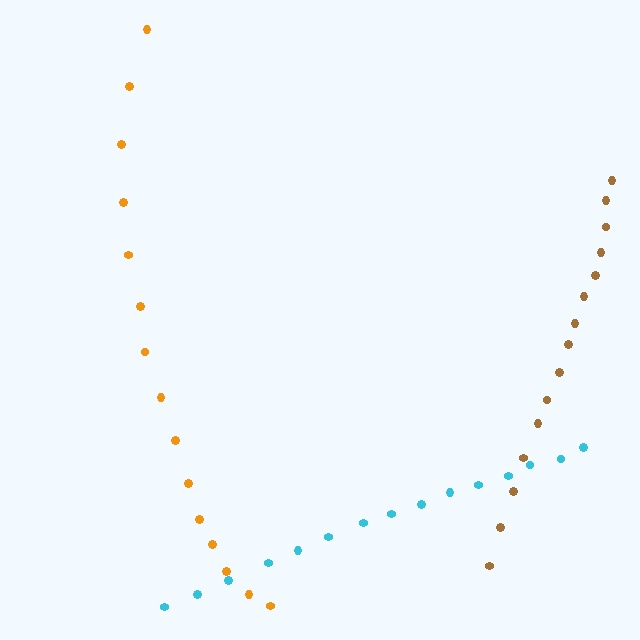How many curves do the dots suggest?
There are 3 distinct paths.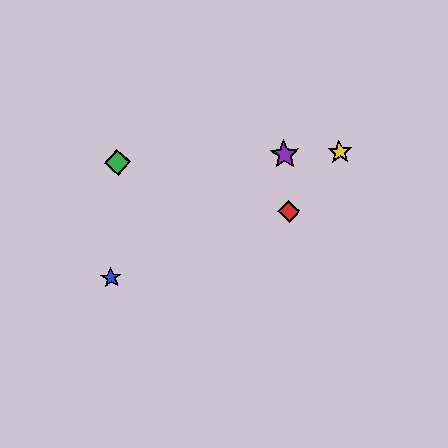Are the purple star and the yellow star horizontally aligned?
Yes, both are at y≈155.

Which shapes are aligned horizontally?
The green diamond, the yellow star, the purple star are aligned horizontally.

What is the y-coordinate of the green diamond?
The green diamond is at y≈162.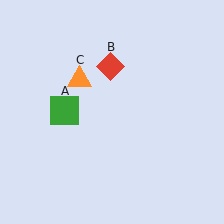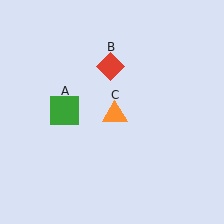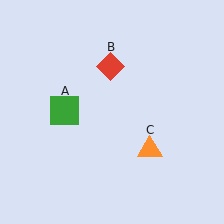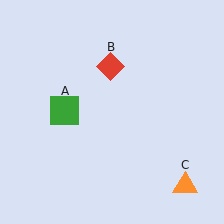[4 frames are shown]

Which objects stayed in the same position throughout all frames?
Green square (object A) and red diamond (object B) remained stationary.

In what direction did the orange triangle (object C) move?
The orange triangle (object C) moved down and to the right.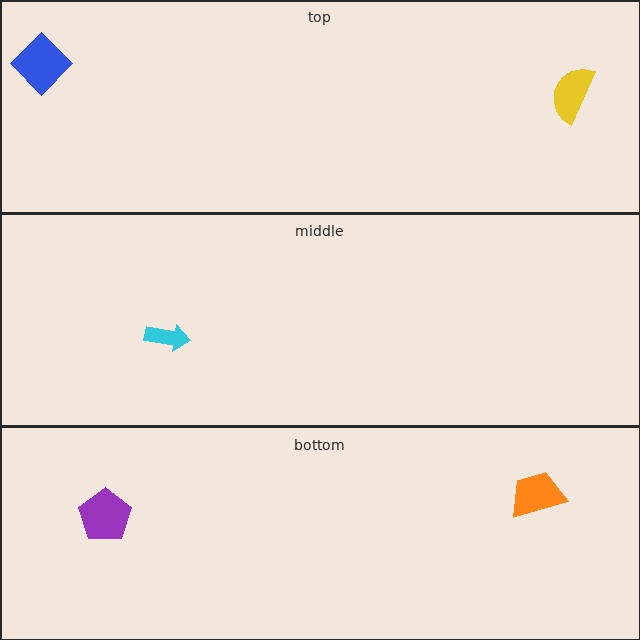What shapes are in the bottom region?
The purple pentagon, the orange trapezoid.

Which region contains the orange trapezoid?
The bottom region.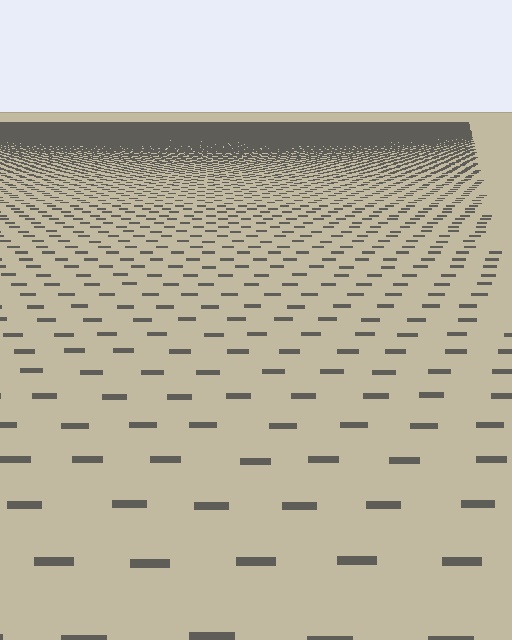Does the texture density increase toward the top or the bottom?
Density increases toward the top.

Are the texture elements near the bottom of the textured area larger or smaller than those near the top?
Larger. Near the bottom, elements are closer to the viewer and appear at a bigger on-screen size.